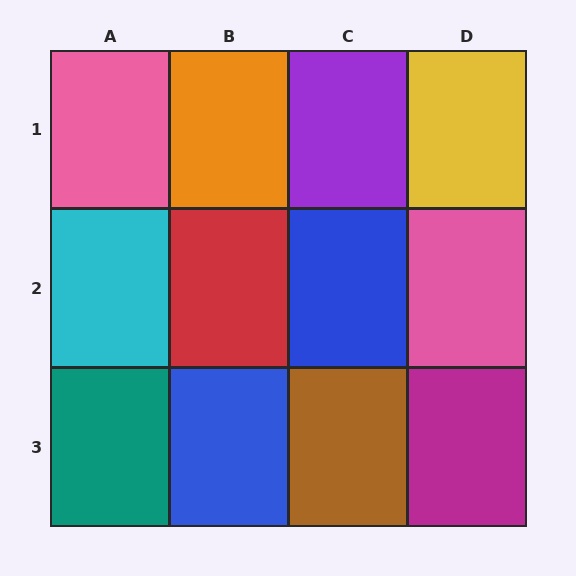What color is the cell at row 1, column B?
Orange.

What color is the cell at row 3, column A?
Teal.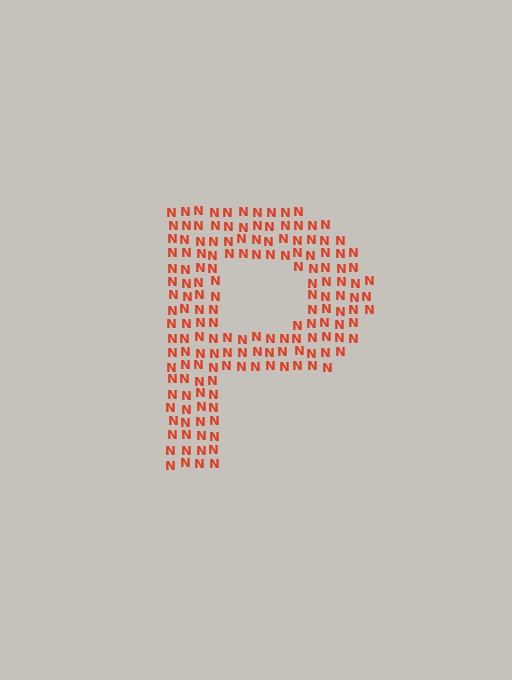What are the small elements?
The small elements are letter N's.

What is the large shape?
The large shape is the letter P.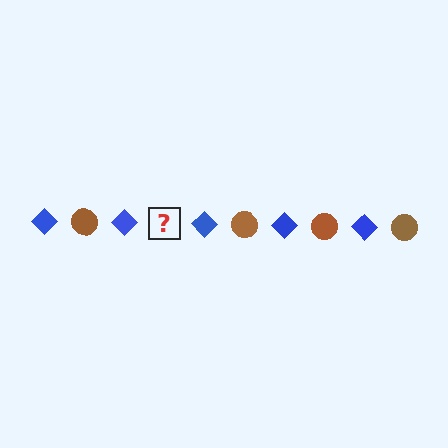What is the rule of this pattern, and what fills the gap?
The rule is that the pattern alternates between blue diamond and brown circle. The gap should be filled with a brown circle.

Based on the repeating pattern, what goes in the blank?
The blank should be a brown circle.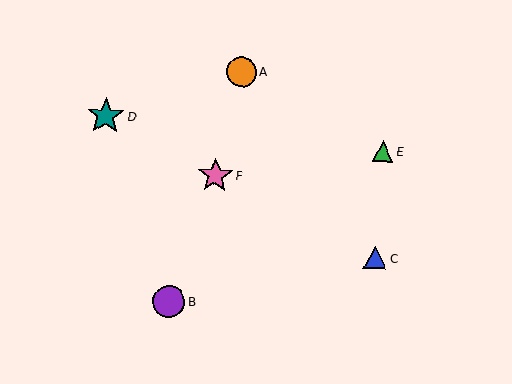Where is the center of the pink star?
The center of the pink star is at (215, 176).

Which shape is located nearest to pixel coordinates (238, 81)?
The orange circle (labeled A) at (242, 72) is nearest to that location.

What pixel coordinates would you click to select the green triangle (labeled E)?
Click at (383, 152) to select the green triangle E.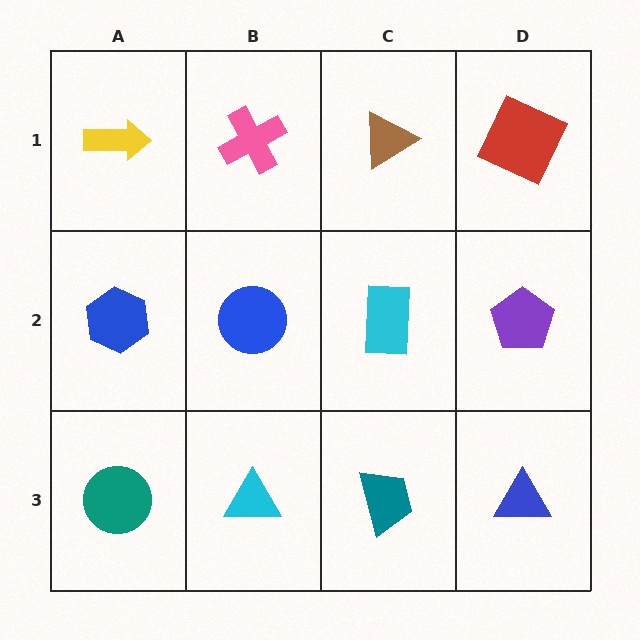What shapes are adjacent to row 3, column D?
A purple pentagon (row 2, column D), a teal trapezoid (row 3, column C).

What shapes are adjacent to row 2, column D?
A red square (row 1, column D), a blue triangle (row 3, column D), a cyan rectangle (row 2, column C).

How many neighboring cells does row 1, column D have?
2.